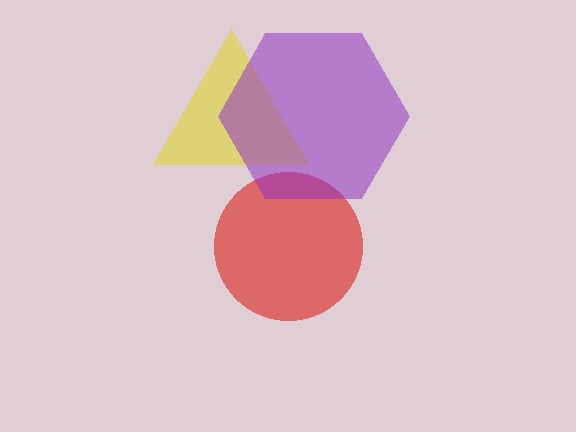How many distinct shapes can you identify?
There are 3 distinct shapes: a red circle, a yellow triangle, a purple hexagon.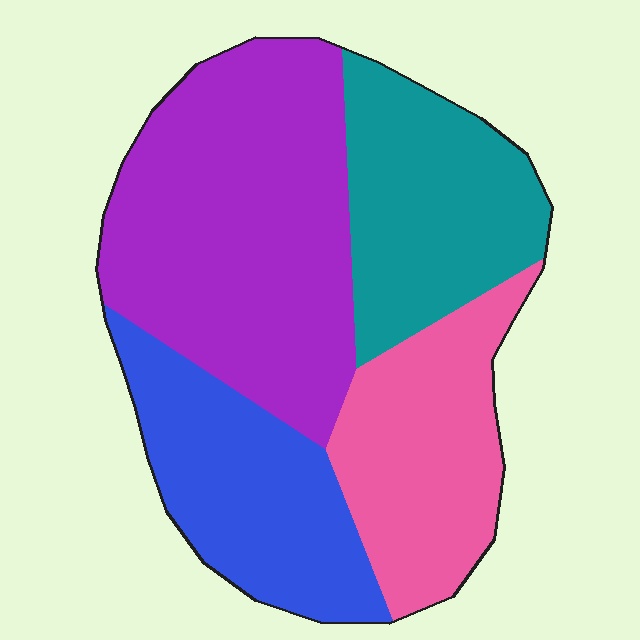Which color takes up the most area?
Purple, at roughly 40%.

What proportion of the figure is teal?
Teal takes up less than a quarter of the figure.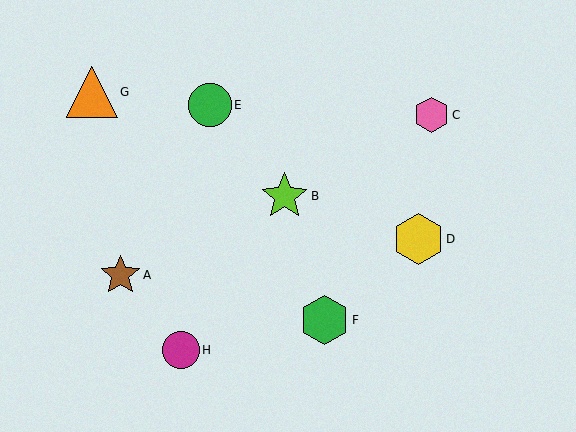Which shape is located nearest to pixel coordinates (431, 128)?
The pink hexagon (labeled C) at (432, 115) is nearest to that location.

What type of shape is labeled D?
Shape D is a yellow hexagon.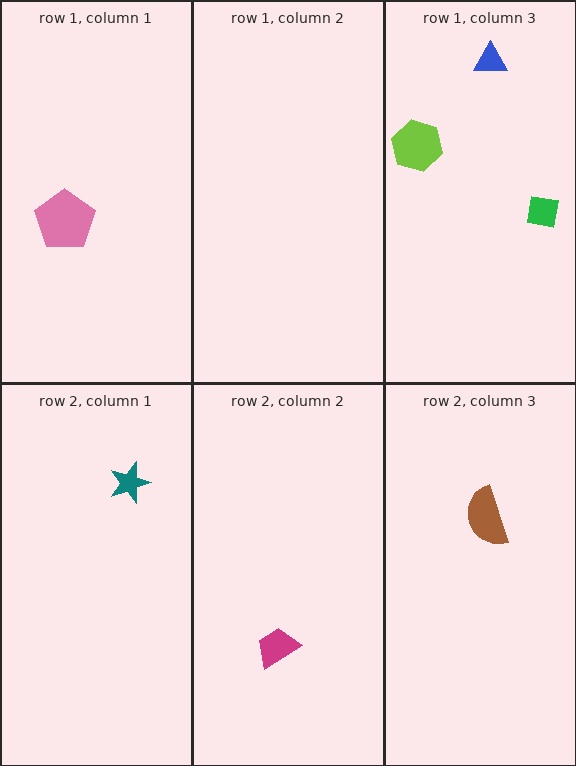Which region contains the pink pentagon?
The row 1, column 1 region.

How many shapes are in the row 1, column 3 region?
3.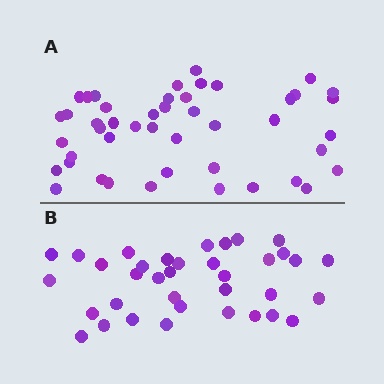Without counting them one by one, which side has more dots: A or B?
Region A (the top region) has more dots.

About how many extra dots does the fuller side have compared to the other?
Region A has roughly 10 or so more dots than region B.